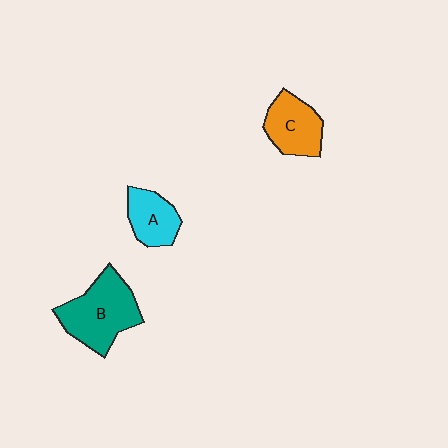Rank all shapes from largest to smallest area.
From largest to smallest: B (teal), C (orange), A (cyan).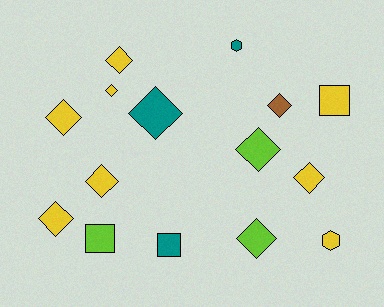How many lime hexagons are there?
There are no lime hexagons.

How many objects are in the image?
There are 15 objects.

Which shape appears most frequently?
Diamond, with 10 objects.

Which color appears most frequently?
Yellow, with 8 objects.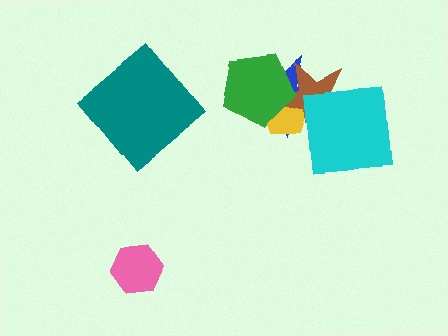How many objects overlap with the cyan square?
1 object overlaps with the cyan square.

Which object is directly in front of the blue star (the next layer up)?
The yellow pentagon is directly in front of the blue star.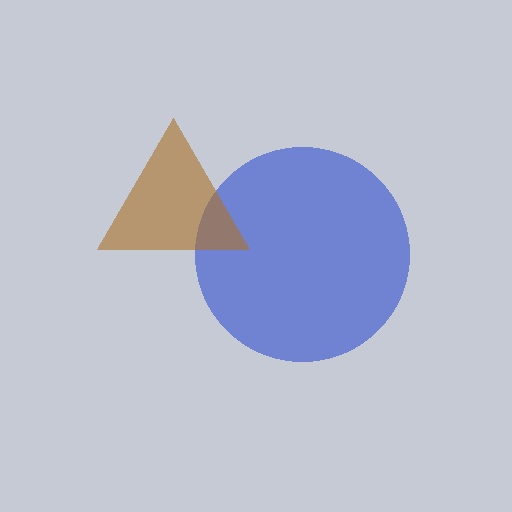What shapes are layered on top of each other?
The layered shapes are: a blue circle, a brown triangle.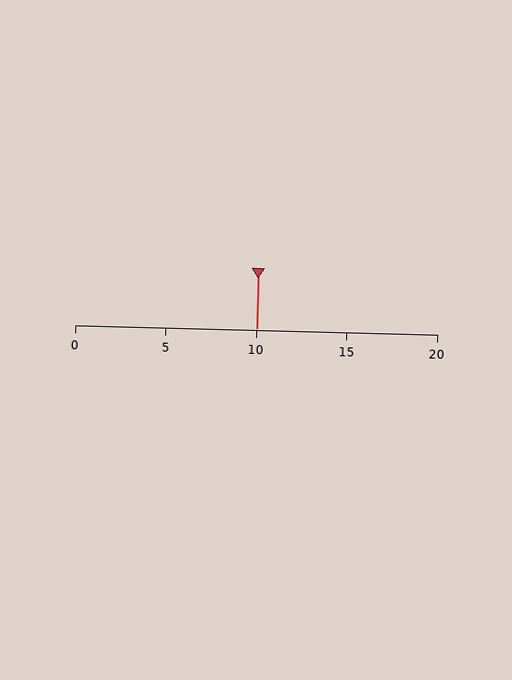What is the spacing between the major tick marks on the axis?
The major ticks are spaced 5 apart.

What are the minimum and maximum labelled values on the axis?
The axis runs from 0 to 20.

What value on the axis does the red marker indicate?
The marker indicates approximately 10.